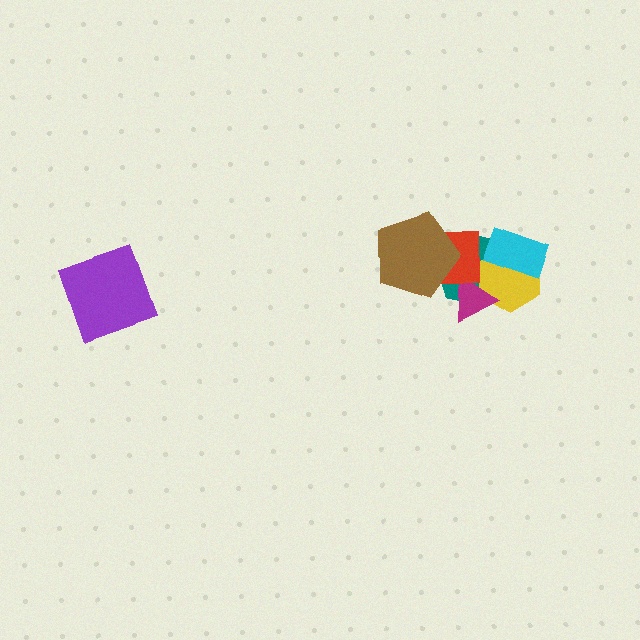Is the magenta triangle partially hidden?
Yes, it is partially covered by another shape.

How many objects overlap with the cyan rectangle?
2 objects overlap with the cyan rectangle.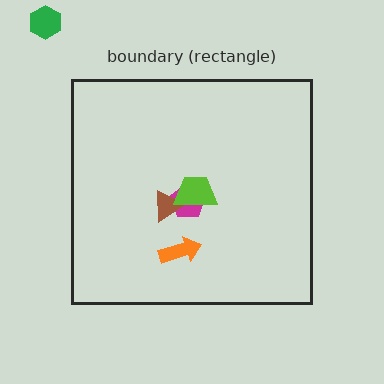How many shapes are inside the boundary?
4 inside, 1 outside.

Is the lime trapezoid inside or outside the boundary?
Inside.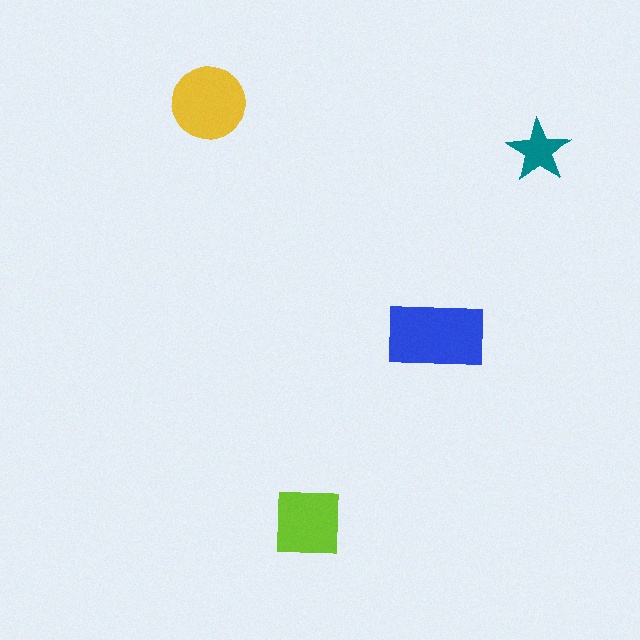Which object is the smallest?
The teal star.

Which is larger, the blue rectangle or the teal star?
The blue rectangle.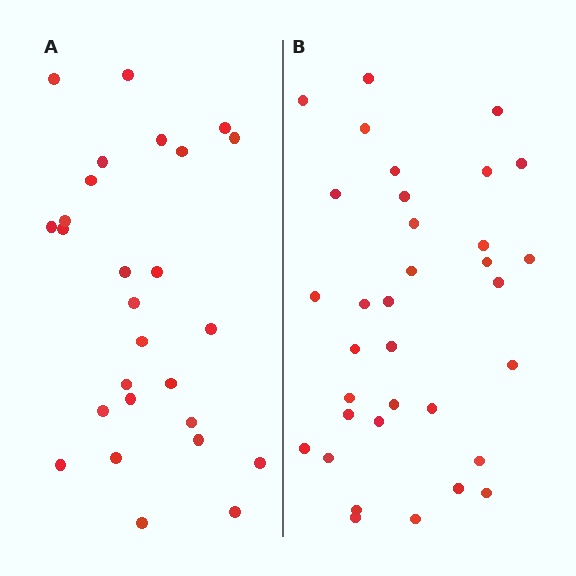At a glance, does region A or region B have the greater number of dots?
Region B (the right region) has more dots.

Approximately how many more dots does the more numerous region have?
Region B has roughly 8 or so more dots than region A.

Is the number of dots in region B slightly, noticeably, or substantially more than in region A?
Region B has noticeably more, but not dramatically so. The ratio is roughly 1.3 to 1.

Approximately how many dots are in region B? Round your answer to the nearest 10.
About 30 dots. (The exact count is 34, which rounds to 30.)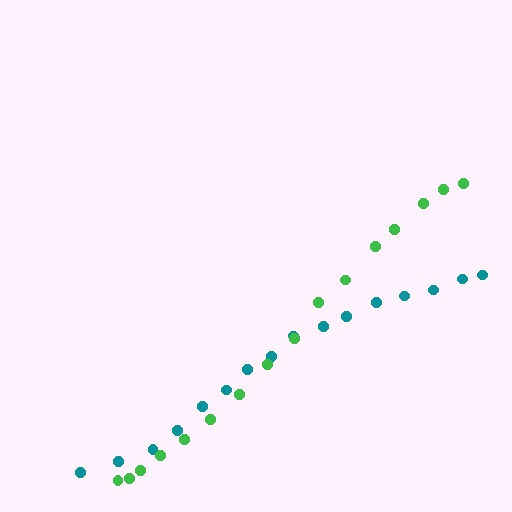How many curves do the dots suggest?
There are 2 distinct paths.